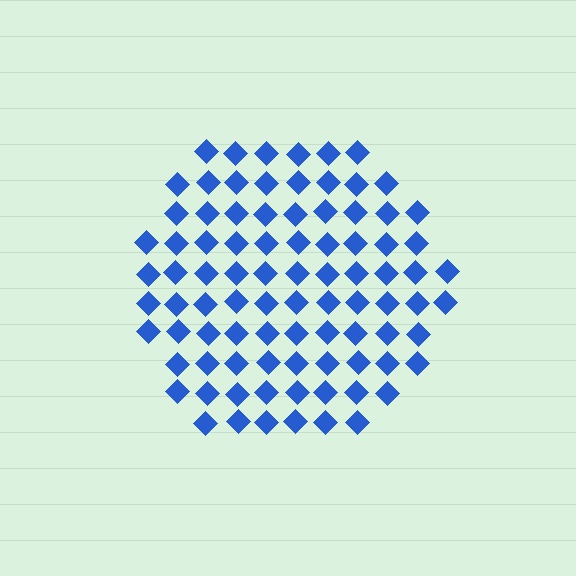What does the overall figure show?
The overall figure shows a hexagon.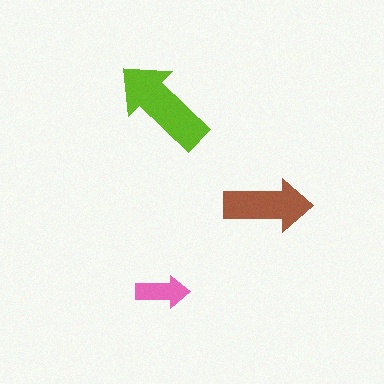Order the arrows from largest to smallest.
the lime one, the brown one, the pink one.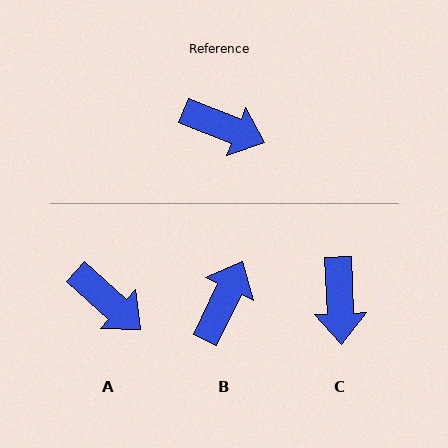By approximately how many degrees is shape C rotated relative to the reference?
Approximately 66 degrees clockwise.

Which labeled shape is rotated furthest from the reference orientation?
B, about 86 degrees away.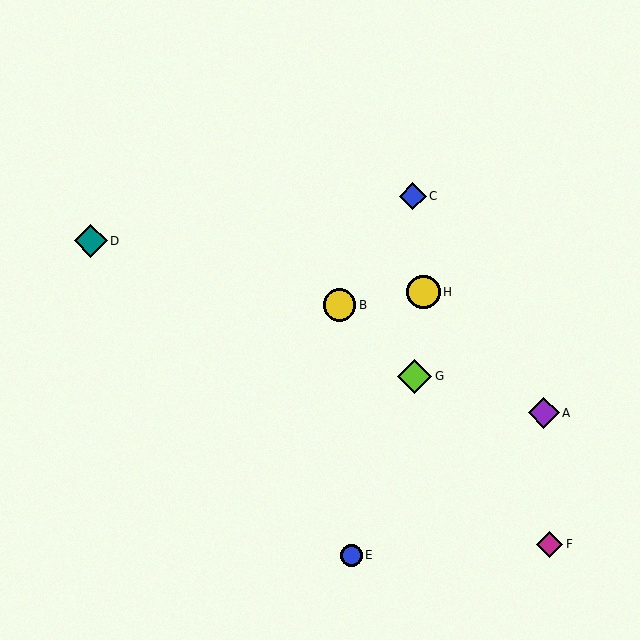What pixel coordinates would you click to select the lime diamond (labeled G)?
Click at (415, 376) to select the lime diamond G.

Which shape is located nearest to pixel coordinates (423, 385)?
The lime diamond (labeled G) at (415, 376) is nearest to that location.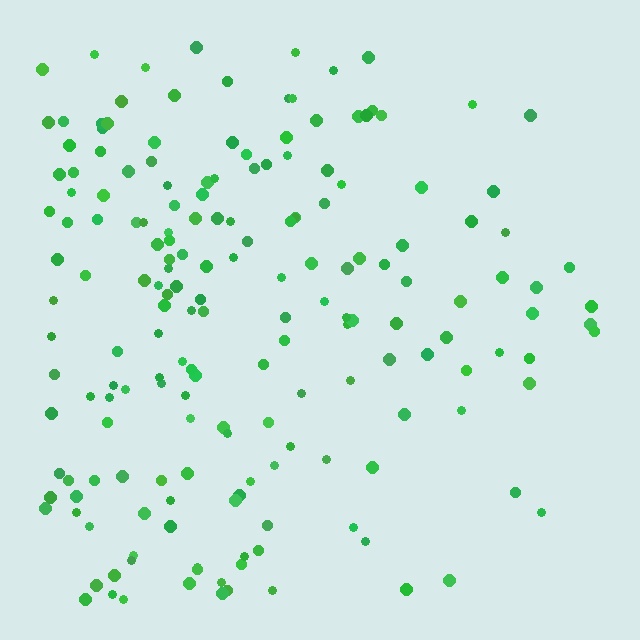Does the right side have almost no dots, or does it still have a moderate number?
Still a moderate number, just noticeably fewer than the left.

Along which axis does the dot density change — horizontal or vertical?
Horizontal.